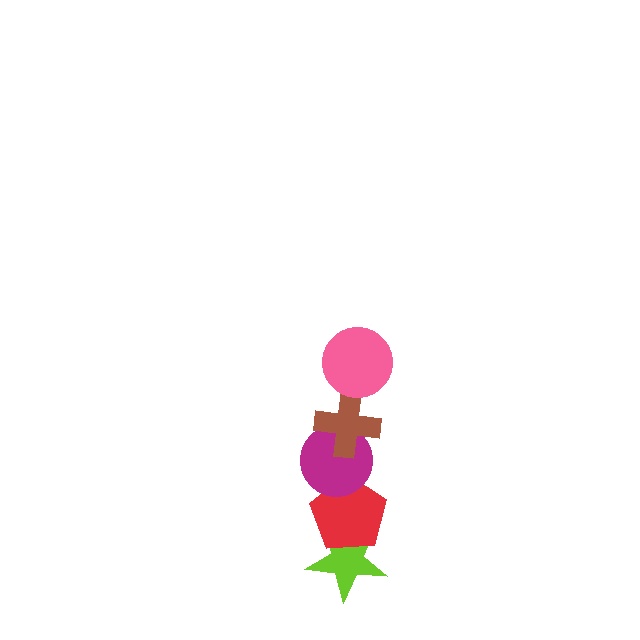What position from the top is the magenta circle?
The magenta circle is 3rd from the top.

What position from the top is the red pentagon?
The red pentagon is 4th from the top.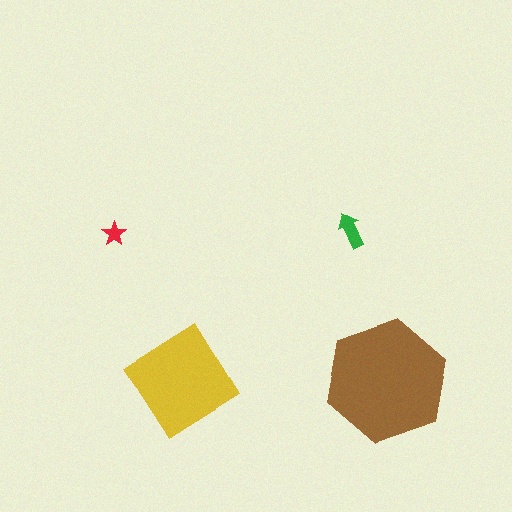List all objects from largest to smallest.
The brown hexagon, the yellow diamond, the green arrow, the red star.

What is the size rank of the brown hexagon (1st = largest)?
1st.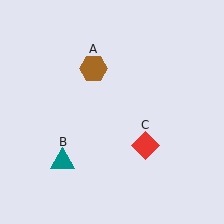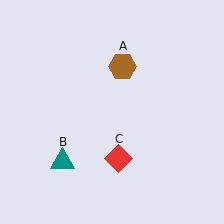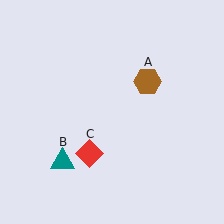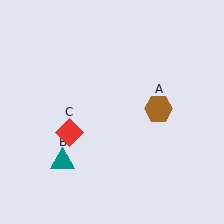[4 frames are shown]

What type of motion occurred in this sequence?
The brown hexagon (object A), red diamond (object C) rotated clockwise around the center of the scene.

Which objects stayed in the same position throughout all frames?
Teal triangle (object B) remained stationary.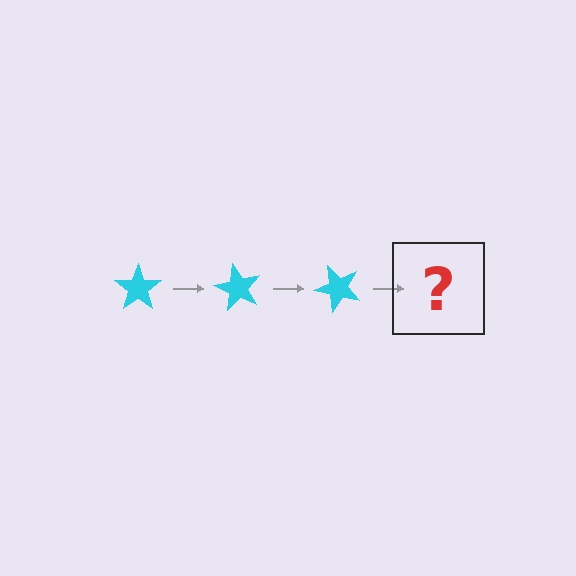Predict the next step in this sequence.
The next step is a cyan star rotated 180 degrees.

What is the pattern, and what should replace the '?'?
The pattern is that the star rotates 60 degrees each step. The '?' should be a cyan star rotated 180 degrees.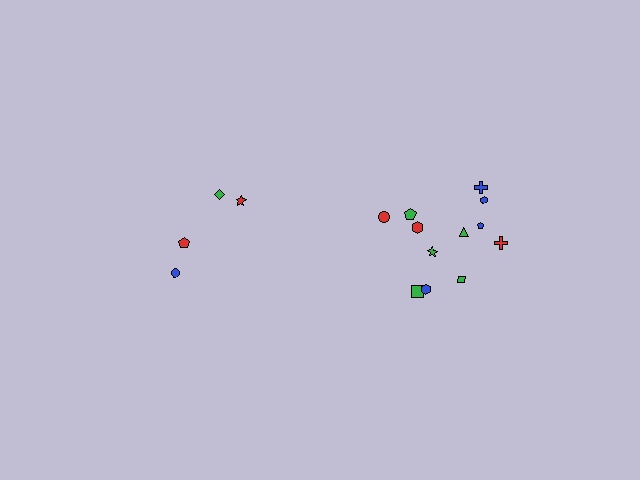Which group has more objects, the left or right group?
The right group.